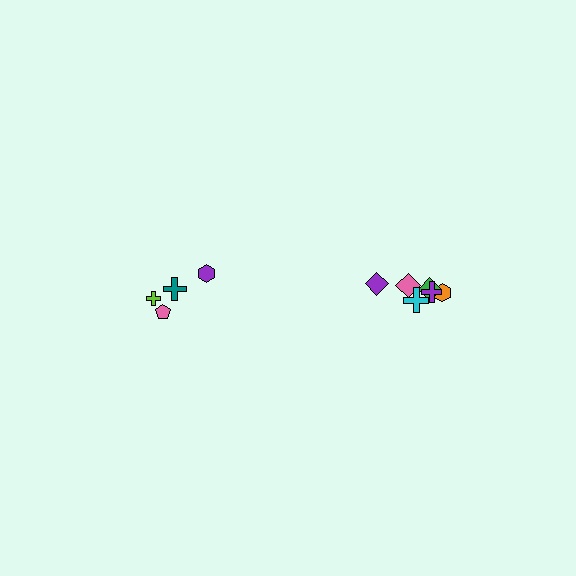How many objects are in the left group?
There are 4 objects.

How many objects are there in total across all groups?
There are 10 objects.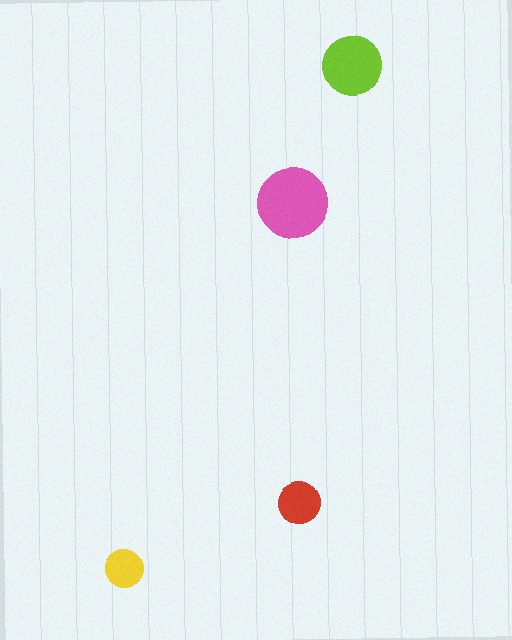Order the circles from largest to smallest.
the pink one, the lime one, the red one, the yellow one.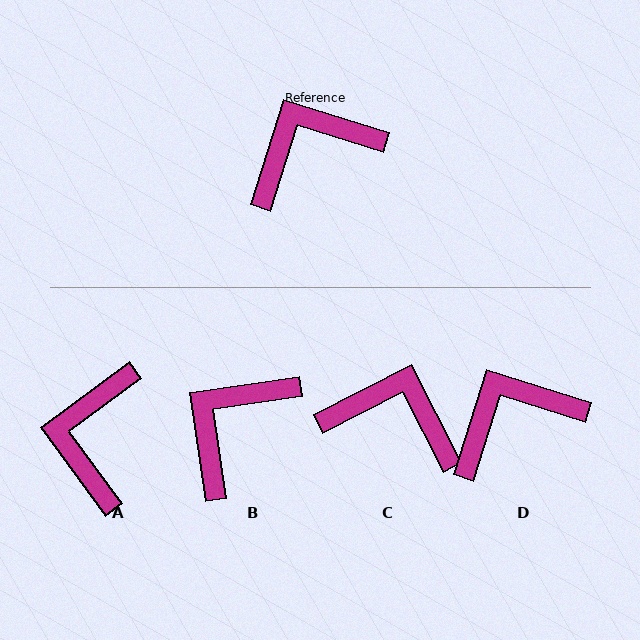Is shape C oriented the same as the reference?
No, it is off by about 45 degrees.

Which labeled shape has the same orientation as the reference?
D.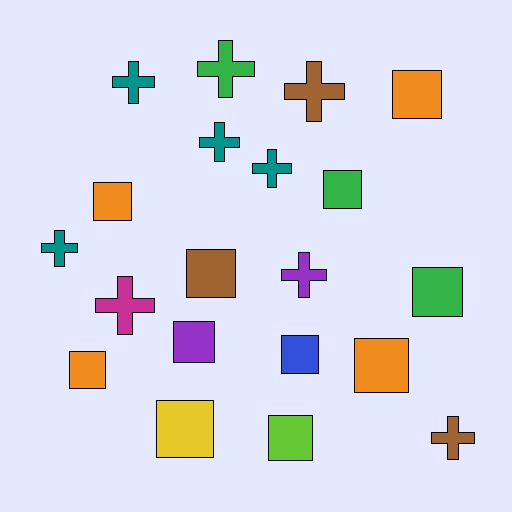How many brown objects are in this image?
There are 3 brown objects.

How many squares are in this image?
There are 11 squares.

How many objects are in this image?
There are 20 objects.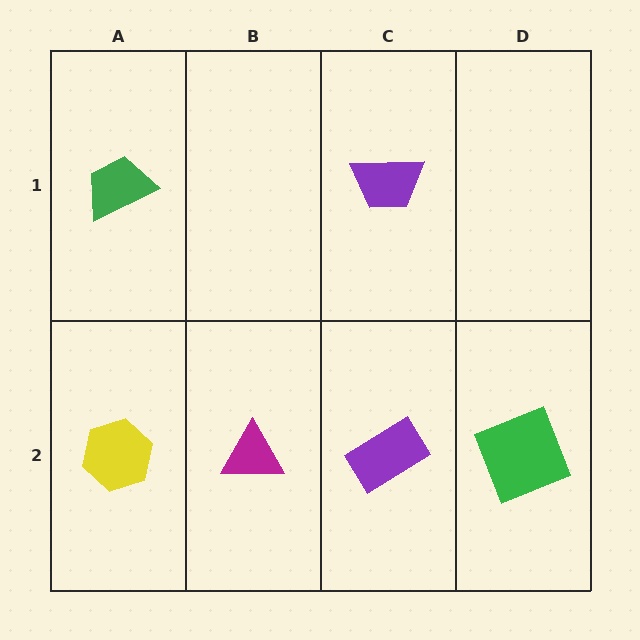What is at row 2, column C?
A purple rectangle.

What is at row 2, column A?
A yellow hexagon.